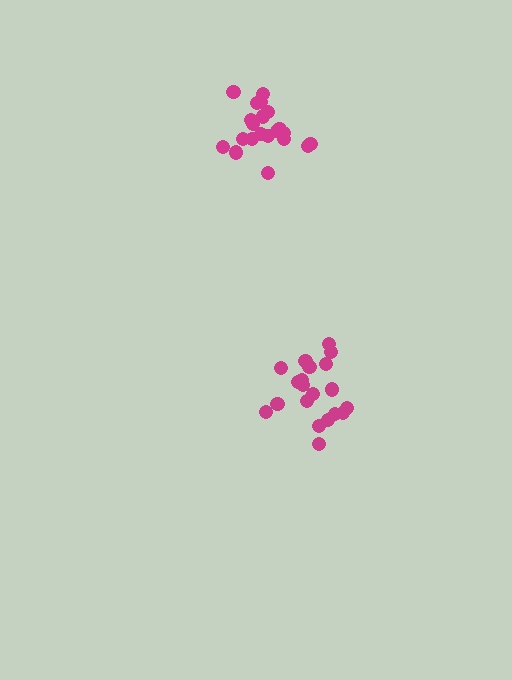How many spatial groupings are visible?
There are 2 spatial groupings.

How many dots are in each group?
Group 1: 21 dots, Group 2: 20 dots (41 total).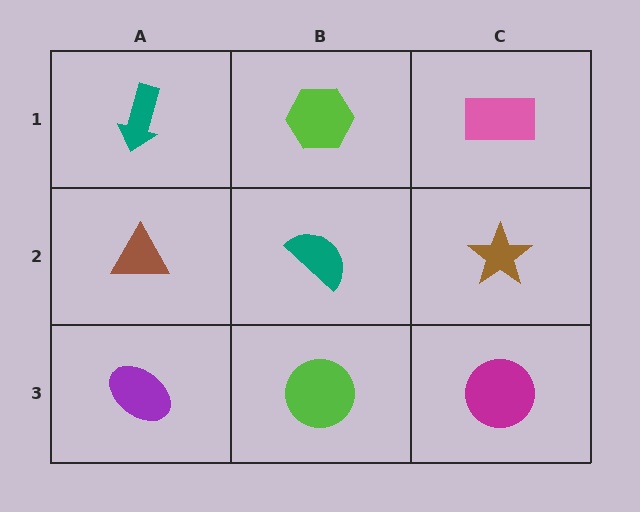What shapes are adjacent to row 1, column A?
A brown triangle (row 2, column A), a lime hexagon (row 1, column B).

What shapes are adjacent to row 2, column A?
A teal arrow (row 1, column A), a purple ellipse (row 3, column A), a teal semicircle (row 2, column B).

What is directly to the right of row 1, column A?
A lime hexagon.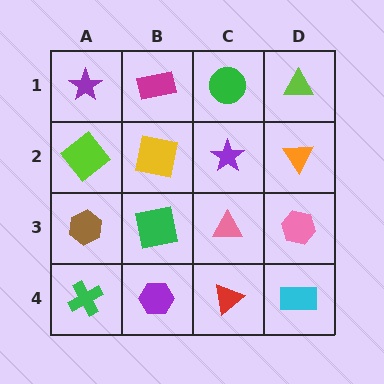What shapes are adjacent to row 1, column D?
An orange triangle (row 2, column D), a green circle (row 1, column C).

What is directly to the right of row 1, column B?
A green circle.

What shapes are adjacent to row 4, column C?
A pink triangle (row 3, column C), a purple hexagon (row 4, column B), a cyan rectangle (row 4, column D).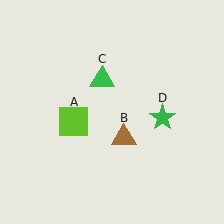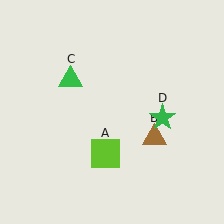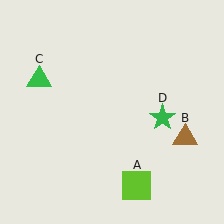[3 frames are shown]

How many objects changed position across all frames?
3 objects changed position: lime square (object A), brown triangle (object B), green triangle (object C).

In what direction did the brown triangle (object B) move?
The brown triangle (object B) moved right.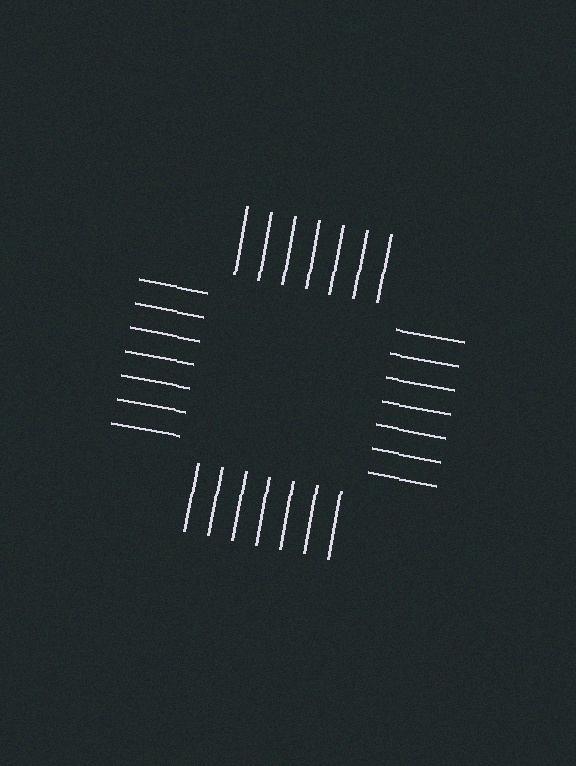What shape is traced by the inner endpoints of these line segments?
An illusory square — the line segments terminate on its edges but no continuous stroke is drawn.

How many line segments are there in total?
28 — 7 along each of the 4 edges.